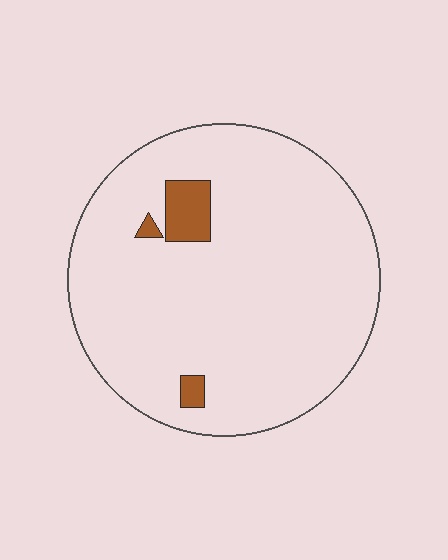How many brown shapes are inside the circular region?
3.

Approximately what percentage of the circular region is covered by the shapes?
Approximately 5%.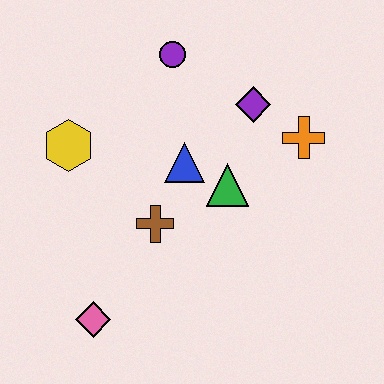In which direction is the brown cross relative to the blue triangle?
The brown cross is below the blue triangle.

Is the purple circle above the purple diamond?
Yes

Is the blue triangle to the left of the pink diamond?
No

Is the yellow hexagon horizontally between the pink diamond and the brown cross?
No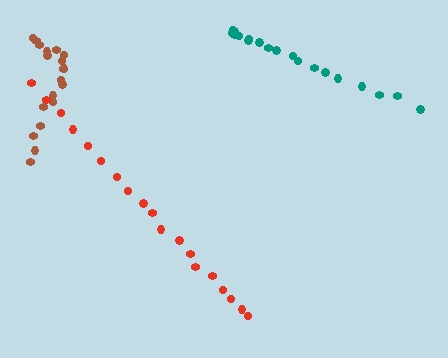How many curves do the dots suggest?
There are 3 distinct paths.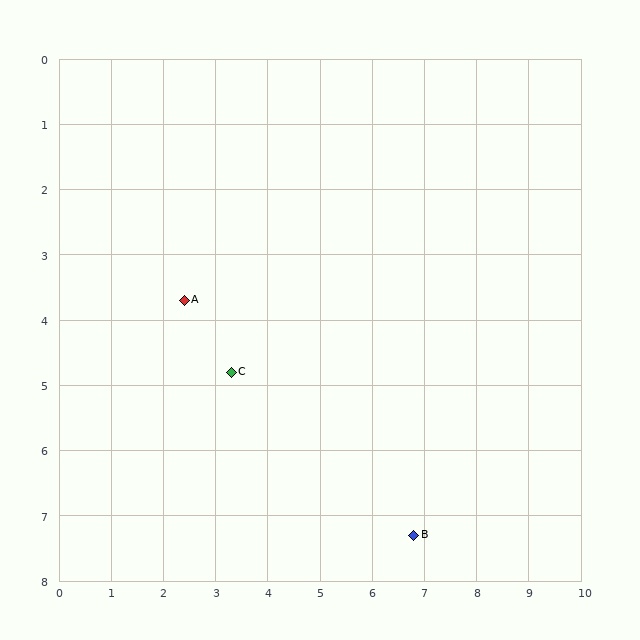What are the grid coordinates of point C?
Point C is at approximately (3.3, 4.8).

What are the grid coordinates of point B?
Point B is at approximately (6.8, 7.3).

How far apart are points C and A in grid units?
Points C and A are about 1.4 grid units apart.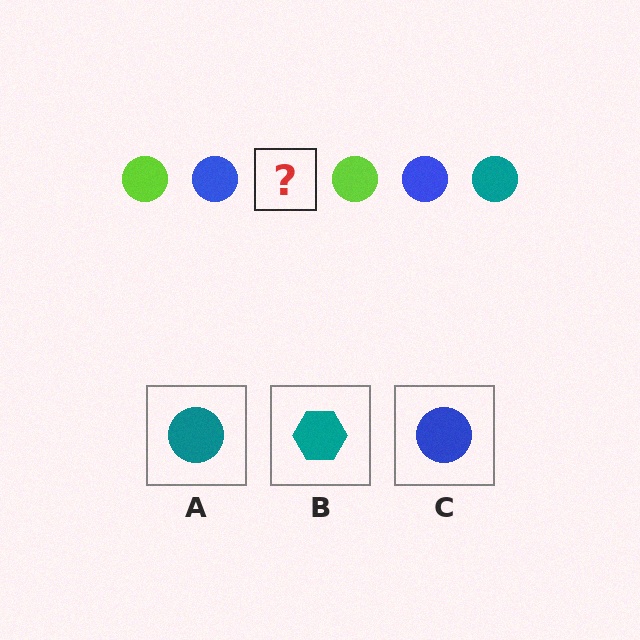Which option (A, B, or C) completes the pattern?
A.